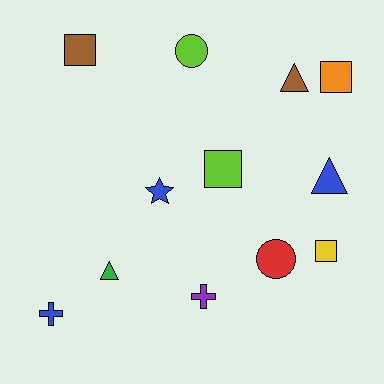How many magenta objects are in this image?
There are no magenta objects.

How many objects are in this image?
There are 12 objects.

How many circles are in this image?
There are 2 circles.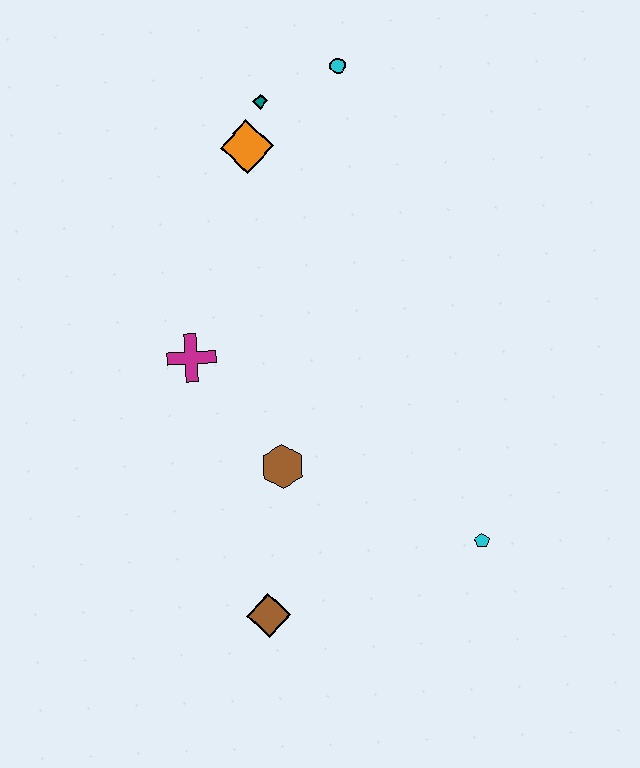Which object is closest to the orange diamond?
The teal diamond is closest to the orange diamond.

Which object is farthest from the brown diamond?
The cyan circle is farthest from the brown diamond.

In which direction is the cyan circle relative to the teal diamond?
The cyan circle is to the right of the teal diamond.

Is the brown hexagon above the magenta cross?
No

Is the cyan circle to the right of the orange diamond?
Yes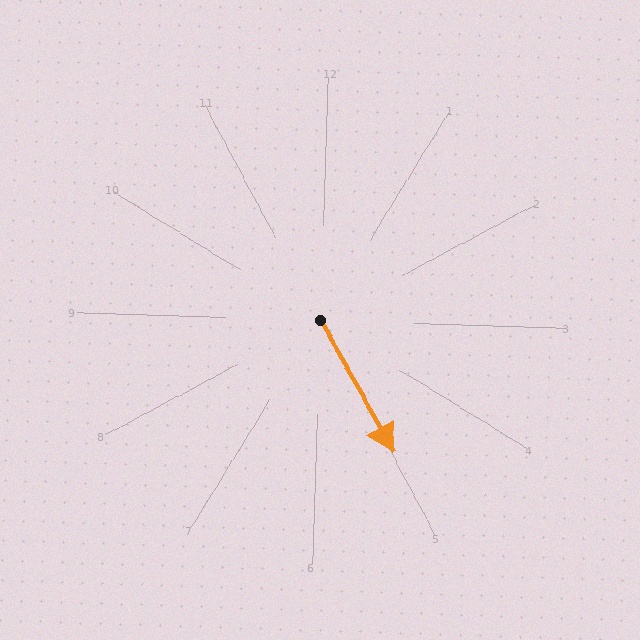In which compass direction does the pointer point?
Southeast.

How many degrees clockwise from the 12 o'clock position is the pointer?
Approximately 149 degrees.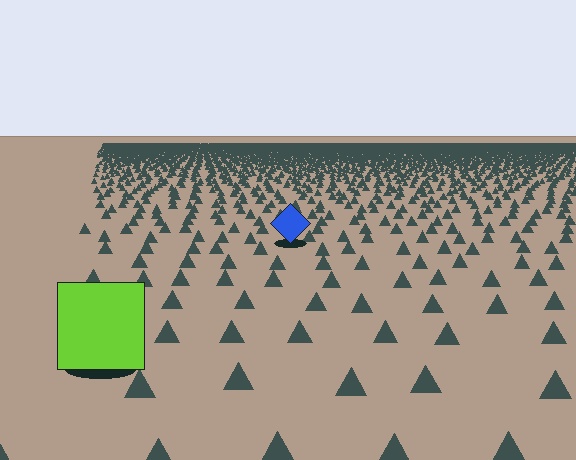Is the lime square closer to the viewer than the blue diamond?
Yes. The lime square is closer — you can tell from the texture gradient: the ground texture is coarser near it.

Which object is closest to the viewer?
The lime square is closest. The texture marks near it are larger and more spread out.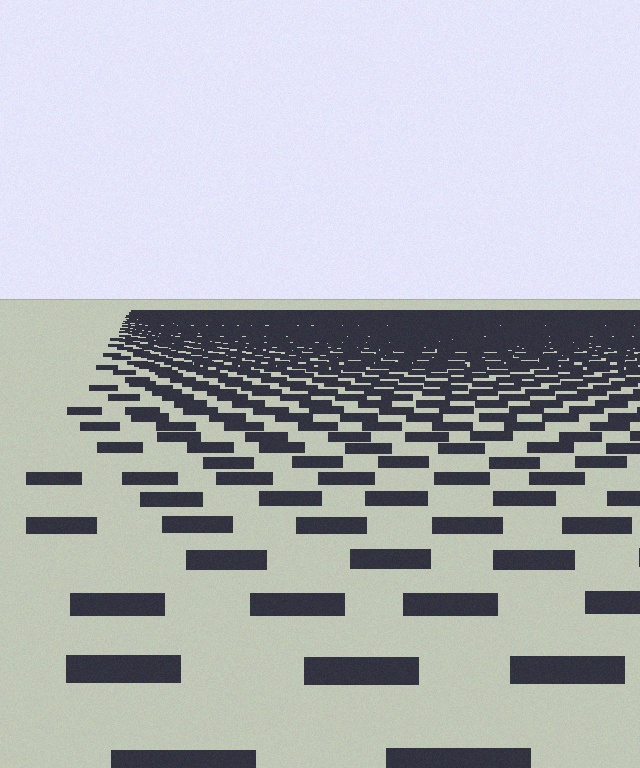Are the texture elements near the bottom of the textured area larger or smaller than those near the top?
Larger. Near the bottom, elements are closer to the viewer and appear at a bigger on-screen size.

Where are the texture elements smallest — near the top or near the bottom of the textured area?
Near the top.